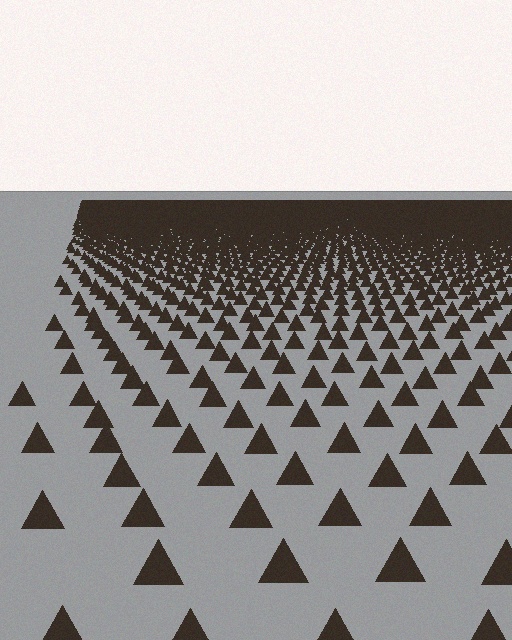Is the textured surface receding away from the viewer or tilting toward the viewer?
The surface is receding away from the viewer. Texture elements get smaller and denser toward the top.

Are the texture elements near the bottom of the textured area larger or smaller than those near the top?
Larger. Near the bottom, elements are closer to the viewer and appear at a bigger on-screen size.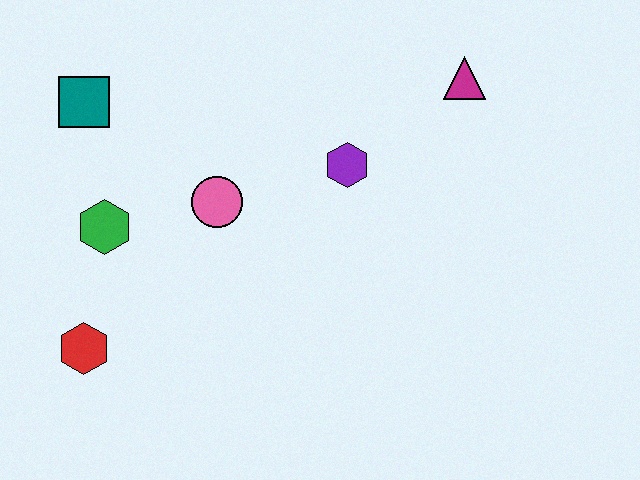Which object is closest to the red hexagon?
The green hexagon is closest to the red hexagon.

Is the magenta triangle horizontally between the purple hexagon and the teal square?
No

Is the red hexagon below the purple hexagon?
Yes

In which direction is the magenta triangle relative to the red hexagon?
The magenta triangle is to the right of the red hexagon.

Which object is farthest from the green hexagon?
The magenta triangle is farthest from the green hexagon.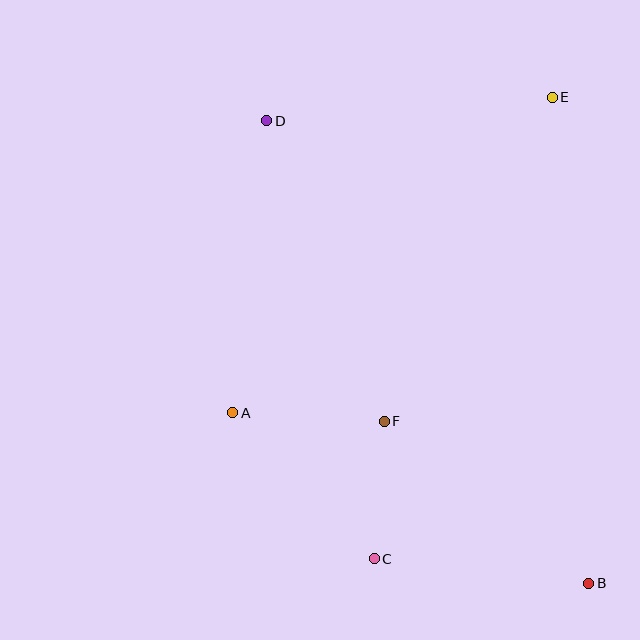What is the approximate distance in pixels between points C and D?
The distance between C and D is approximately 451 pixels.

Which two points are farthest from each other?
Points B and D are farthest from each other.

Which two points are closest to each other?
Points C and F are closest to each other.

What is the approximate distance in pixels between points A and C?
The distance between A and C is approximately 203 pixels.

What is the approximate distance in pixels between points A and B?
The distance between A and B is approximately 395 pixels.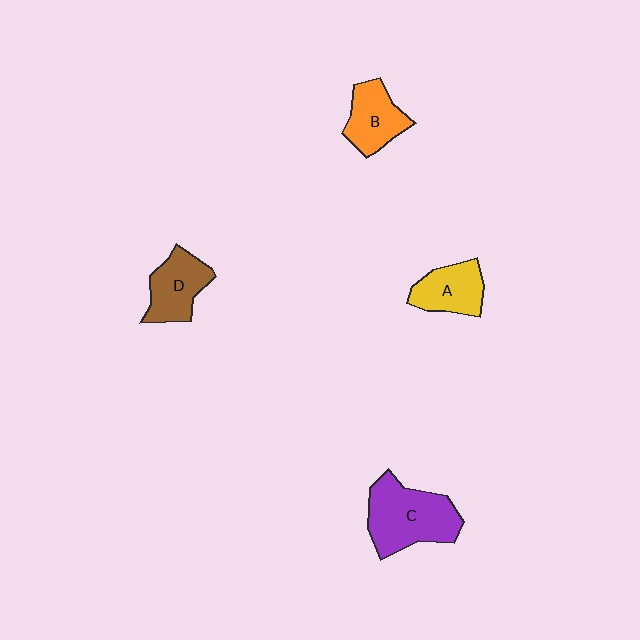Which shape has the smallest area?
Shape A (yellow).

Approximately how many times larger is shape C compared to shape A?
Approximately 1.7 times.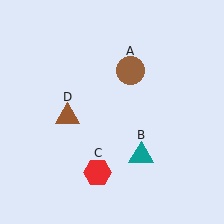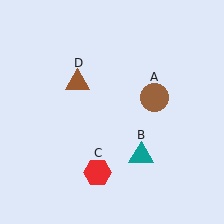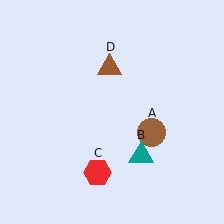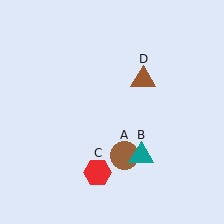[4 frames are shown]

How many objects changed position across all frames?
2 objects changed position: brown circle (object A), brown triangle (object D).